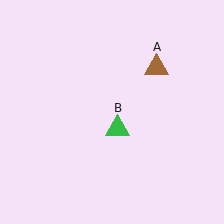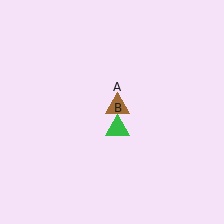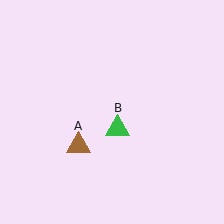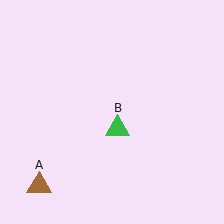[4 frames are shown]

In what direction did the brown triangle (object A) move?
The brown triangle (object A) moved down and to the left.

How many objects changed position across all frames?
1 object changed position: brown triangle (object A).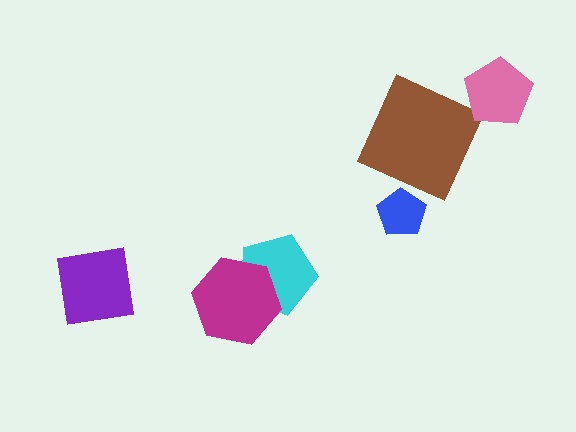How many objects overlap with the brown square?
0 objects overlap with the brown square.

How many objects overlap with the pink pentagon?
0 objects overlap with the pink pentagon.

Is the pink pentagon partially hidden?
No, no other shape covers it.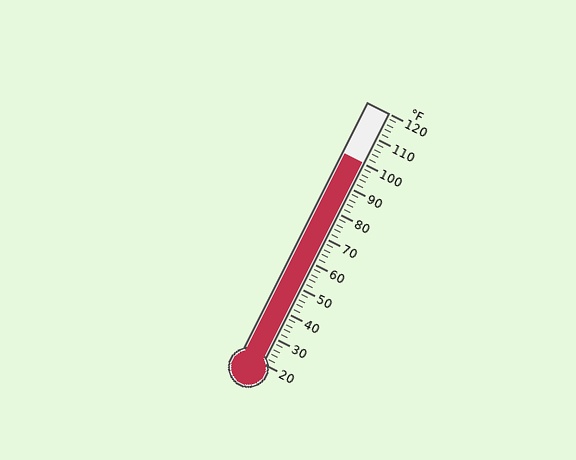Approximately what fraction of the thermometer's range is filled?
The thermometer is filled to approximately 80% of its range.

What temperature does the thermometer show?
The thermometer shows approximately 100°F.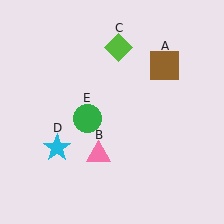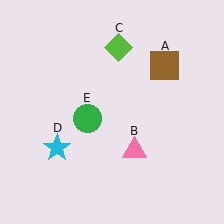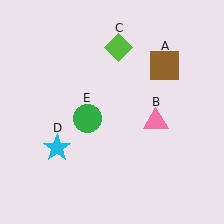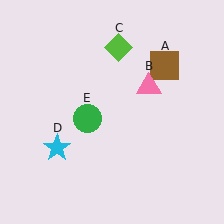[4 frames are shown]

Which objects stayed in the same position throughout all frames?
Brown square (object A) and lime diamond (object C) and cyan star (object D) and green circle (object E) remained stationary.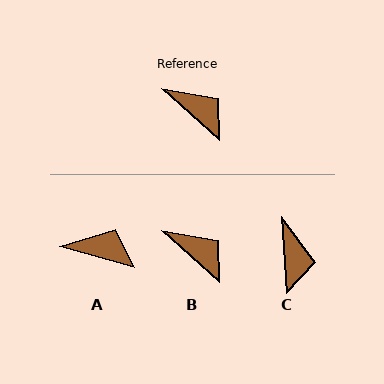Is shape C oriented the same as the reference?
No, it is off by about 44 degrees.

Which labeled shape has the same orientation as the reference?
B.